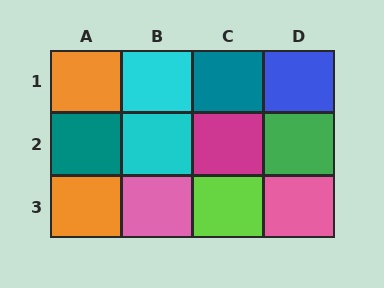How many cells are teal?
2 cells are teal.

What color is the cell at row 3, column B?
Pink.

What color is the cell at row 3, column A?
Orange.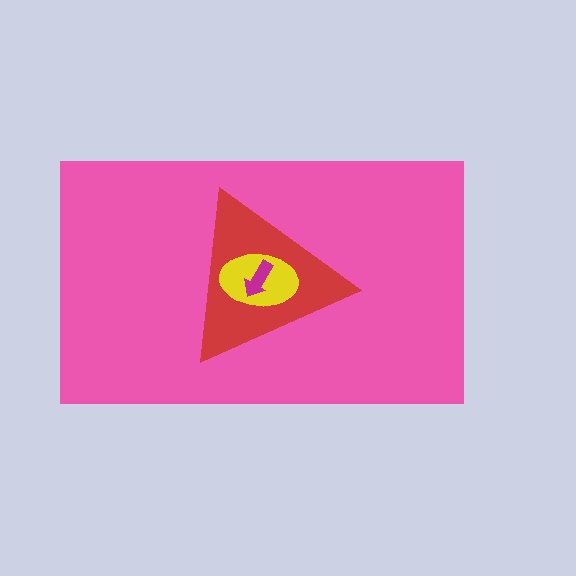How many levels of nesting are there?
4.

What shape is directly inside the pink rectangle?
The red triangle.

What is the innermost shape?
The magenta arrow.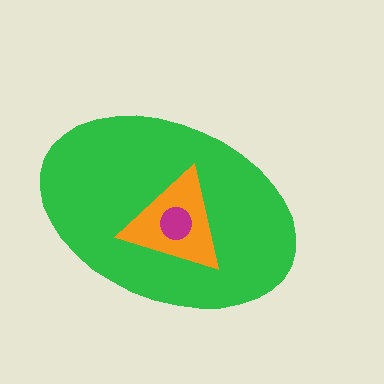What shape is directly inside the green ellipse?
The orange triangle.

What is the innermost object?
The magenta circle.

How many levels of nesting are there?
3.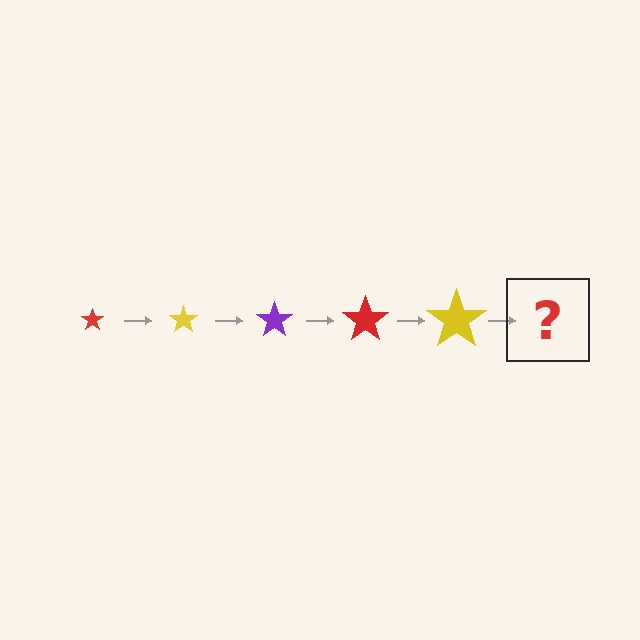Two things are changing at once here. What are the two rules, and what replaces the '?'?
The two rules are that the star grows larger each step and the color cycles through red, yellow, and purple. The '?' should be a purple star, larger than the previous one.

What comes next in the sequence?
The next element should be a purple star, larger than the previous one.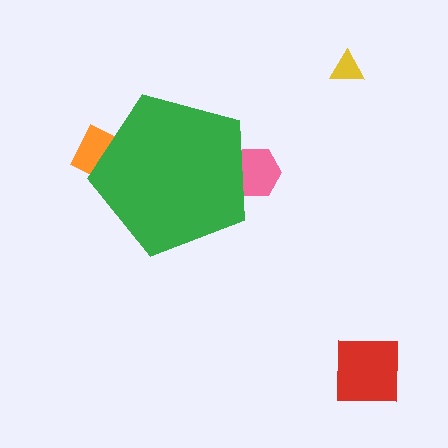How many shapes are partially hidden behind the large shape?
2 shapes are partially hidden.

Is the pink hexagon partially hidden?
Yes, the pink hexagon is partially hidden behind the green pentagon.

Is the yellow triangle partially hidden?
No, the yellow triangle is fully visible.